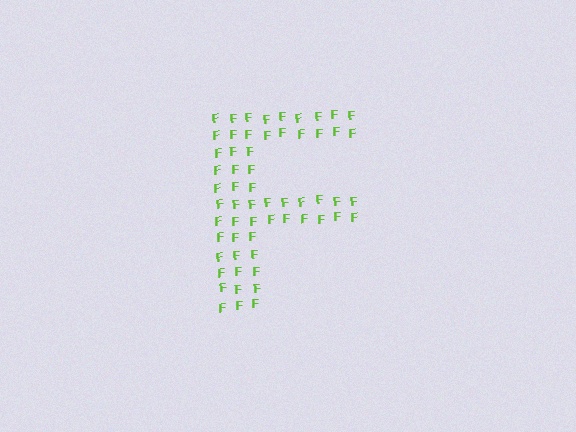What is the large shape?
The large shape is the letter F.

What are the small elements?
The small elements are letter F's.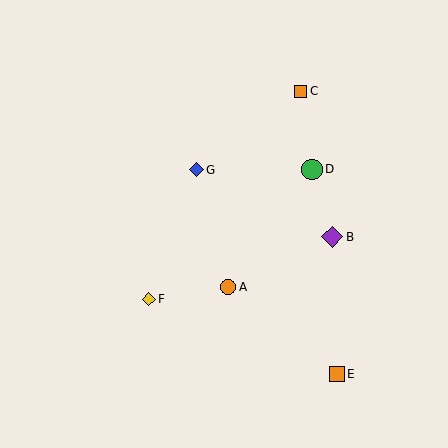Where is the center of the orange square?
The center of the orange square is at (337, 374).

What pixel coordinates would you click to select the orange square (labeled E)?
Click at (337, 374) to select the orange square E.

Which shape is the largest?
The purple diamond (labeled B) is the largest.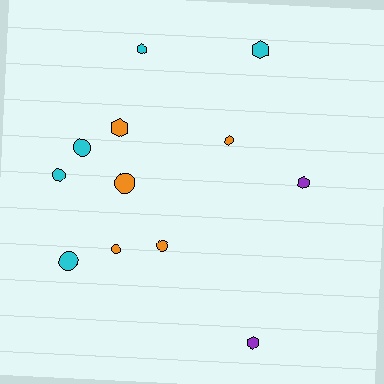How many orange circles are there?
There are 3 orange circles.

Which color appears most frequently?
Orange, with 5 objects.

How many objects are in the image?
There are 12 objects.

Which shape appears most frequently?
Hexagon, with 6 objects.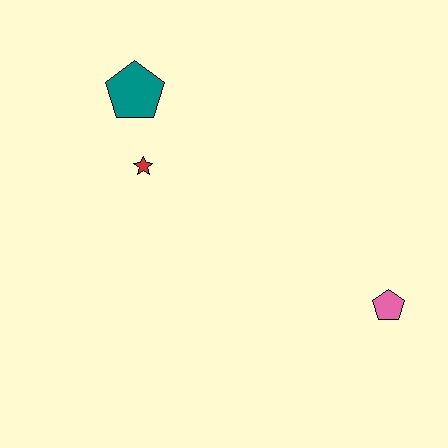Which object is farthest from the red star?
The pink pentagon is farthest from the red star.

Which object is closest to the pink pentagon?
The red star is closest to the pink pentagon.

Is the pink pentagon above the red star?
No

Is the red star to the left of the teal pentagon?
No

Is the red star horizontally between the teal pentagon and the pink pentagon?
Yes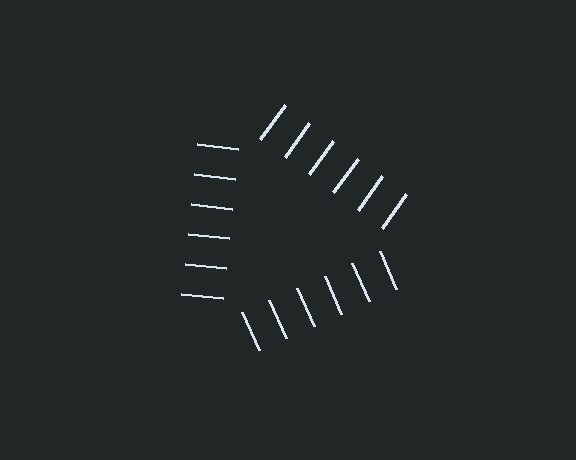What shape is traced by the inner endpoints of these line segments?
An illusory triangle — the line segments terminate on its edges but no continuous stroke is drawn.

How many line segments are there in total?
18 — 6 along each of the 3 edges.